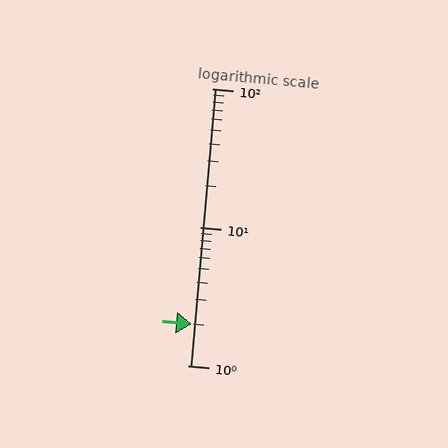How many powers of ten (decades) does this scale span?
The scale spans 2 decades, from 1 to 100.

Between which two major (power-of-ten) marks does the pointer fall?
The pointer is between 1 and 10.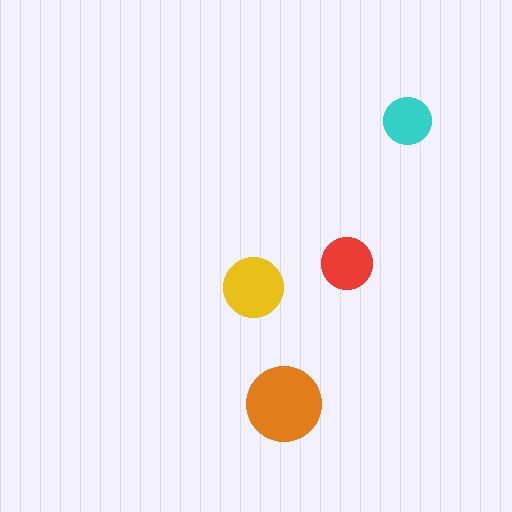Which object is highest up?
The cyan circle is topmost.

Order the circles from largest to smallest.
the orange one, the yellow one, the red one, the cyan one.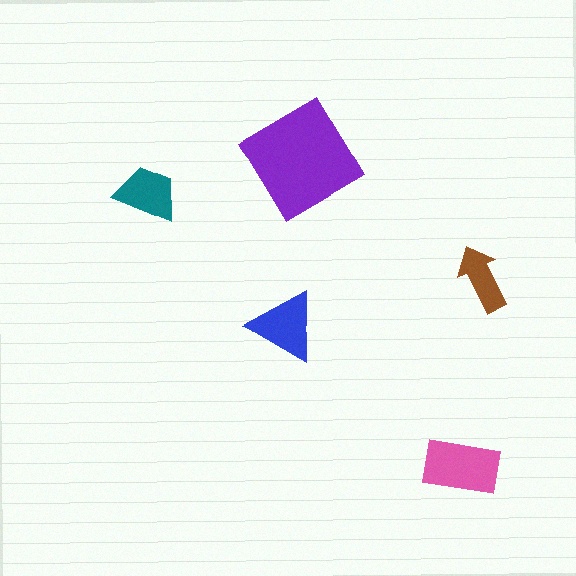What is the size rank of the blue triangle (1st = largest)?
3rd.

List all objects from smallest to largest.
The brown arrow, the teal trapezoid, the blue triangle, the pink rectangle, the purple diamond.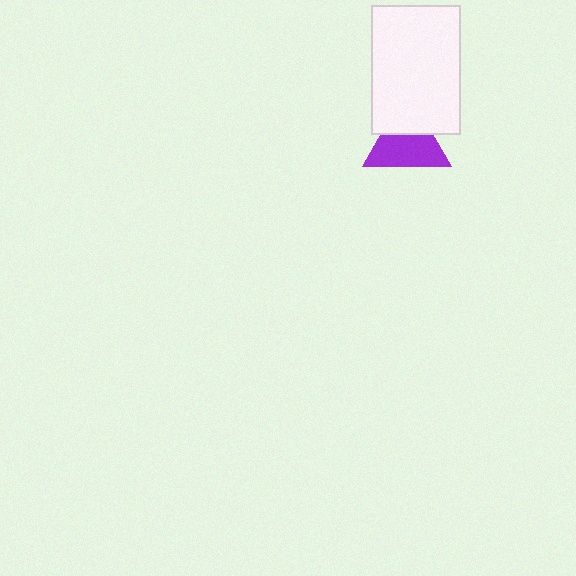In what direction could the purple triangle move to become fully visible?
The purple triangle could move down. That would shift it out from behind the white rectangle entirely.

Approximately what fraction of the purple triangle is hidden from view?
Roughly 35% of the purple triangle is hidden behind the white rectangle.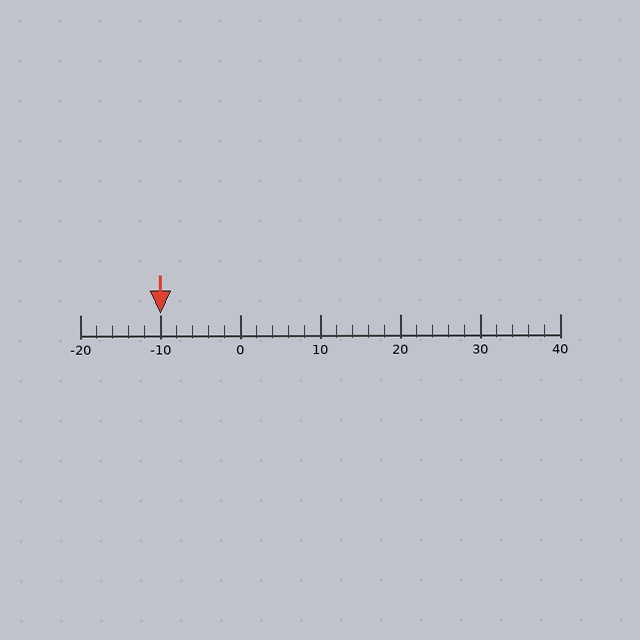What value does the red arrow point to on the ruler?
The red arrow points to approximately -10.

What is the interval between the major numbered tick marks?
The major tick marks are spaced 10 units apart.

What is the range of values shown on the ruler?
The ruler shows values from -20 to 40.